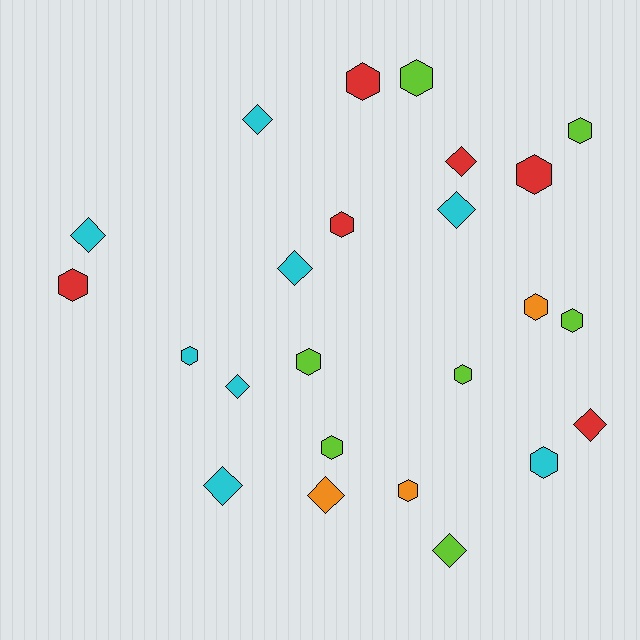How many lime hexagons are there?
There are 6 lime hexagons.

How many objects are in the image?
There are 24 objects.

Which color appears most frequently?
Cyan, with 8 objects.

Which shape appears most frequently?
Hexagon, with 14 objects.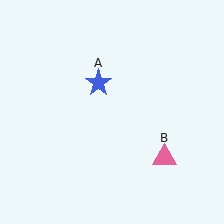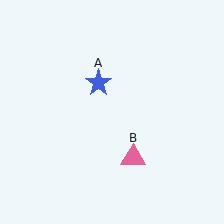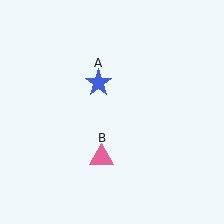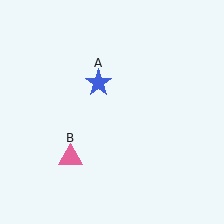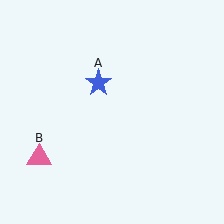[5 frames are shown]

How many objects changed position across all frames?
1 object changed position: pink triangle (object B).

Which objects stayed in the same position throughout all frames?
Blue star (object A) remained stationary.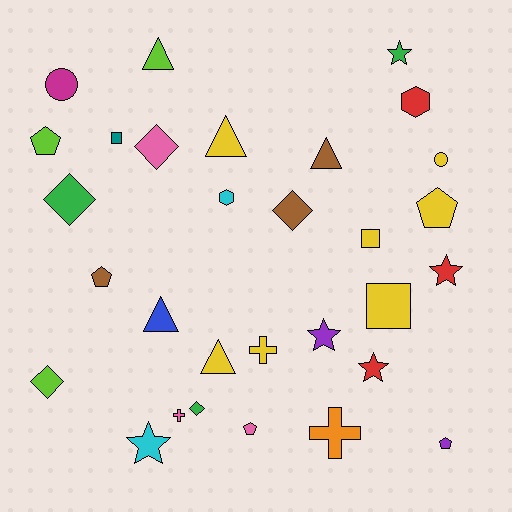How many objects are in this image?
There are 30 objects.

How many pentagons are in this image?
There are 5 pentagons.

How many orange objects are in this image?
There is 1 orange object.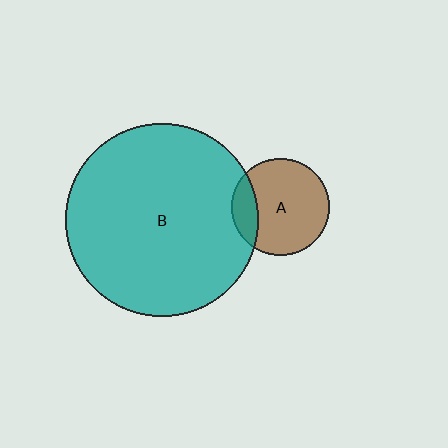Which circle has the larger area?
Circle B (teal).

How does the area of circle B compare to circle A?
Approximately 3.9 times.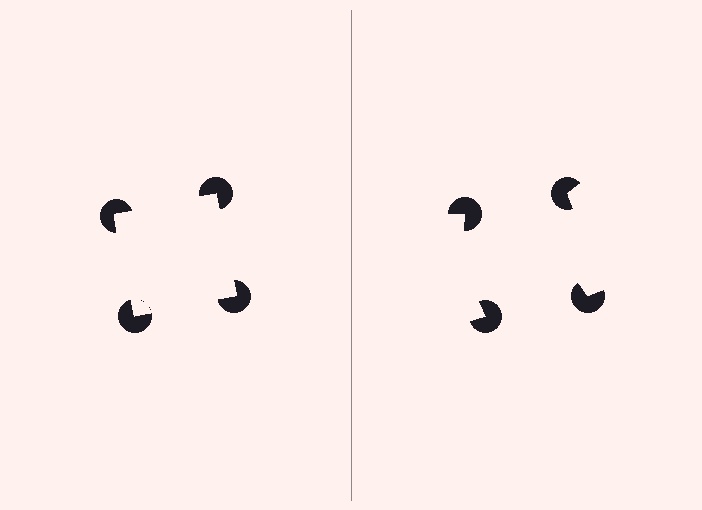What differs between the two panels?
The pac-man discs are positioned identically on both sides; only the wedge orientations differ. On the left they align to a square; on the right they are misaligned.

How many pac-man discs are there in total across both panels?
8 — 4 on each side.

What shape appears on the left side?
An illusory square.